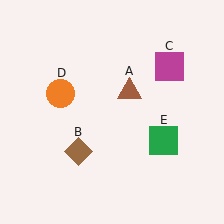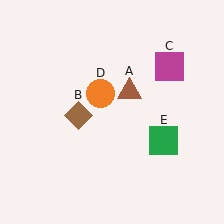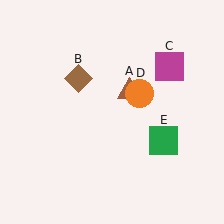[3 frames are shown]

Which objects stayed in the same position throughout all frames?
Brown triangle (object A) and magenta square (object C) and green square (object E) remained stationary.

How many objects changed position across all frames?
2 objects changed position: brown diamond (object B), orange circle (object D).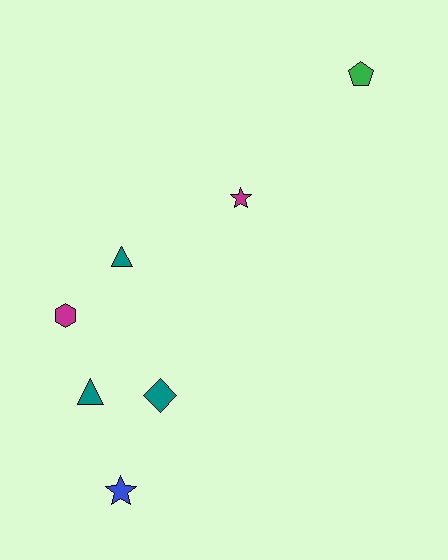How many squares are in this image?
There are no squares.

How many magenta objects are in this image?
There are 2 magenta objects.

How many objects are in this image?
There are 7 objects.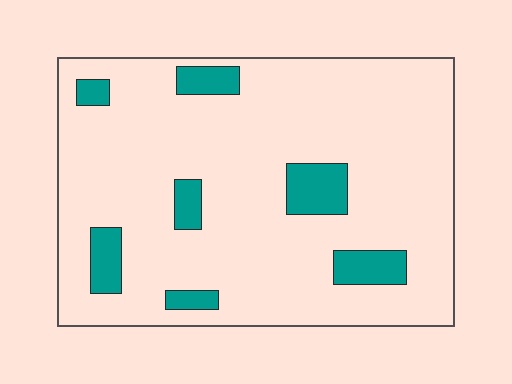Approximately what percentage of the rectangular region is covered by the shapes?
Approximately 10%.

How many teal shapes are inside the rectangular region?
7.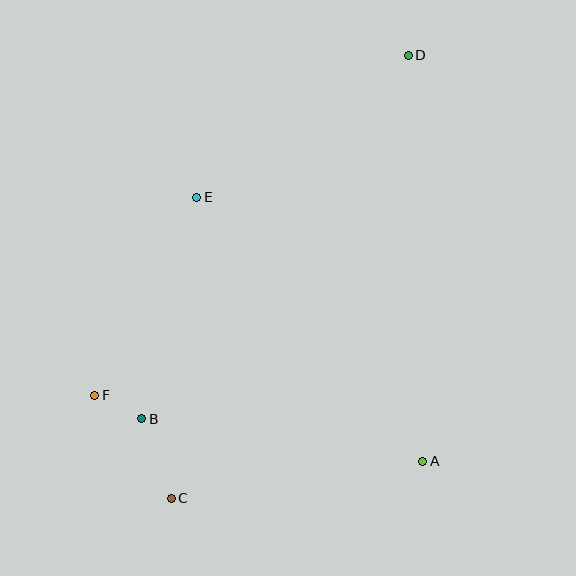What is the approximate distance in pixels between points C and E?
The distance between C and E is approximately 302 pixels.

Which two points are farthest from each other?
Points C and D are farthest from each other.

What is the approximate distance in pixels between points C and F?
The distance between C and F is approximately 128 pixels.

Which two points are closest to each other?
Points B and F are closest to each other.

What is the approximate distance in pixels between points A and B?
The distance between A and B is approximately 284 pixels.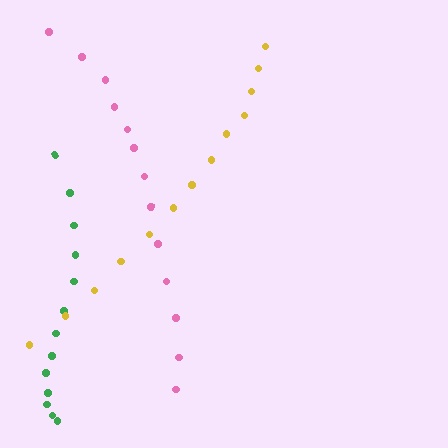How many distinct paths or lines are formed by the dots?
There are 3 distinct paths.